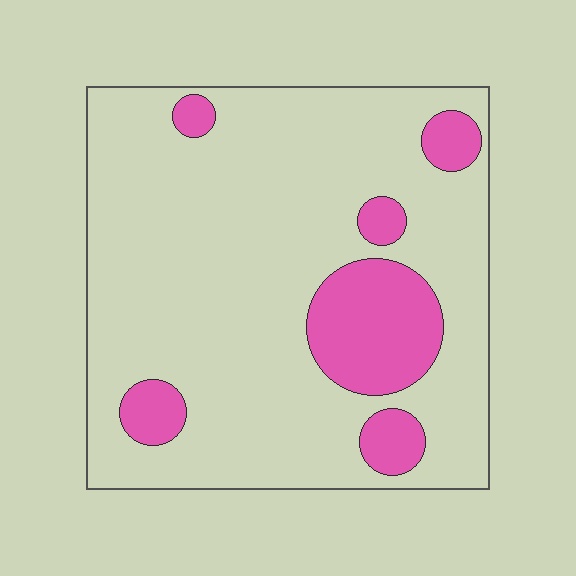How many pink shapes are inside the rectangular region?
6.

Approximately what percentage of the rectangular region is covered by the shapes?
Approximately 15%.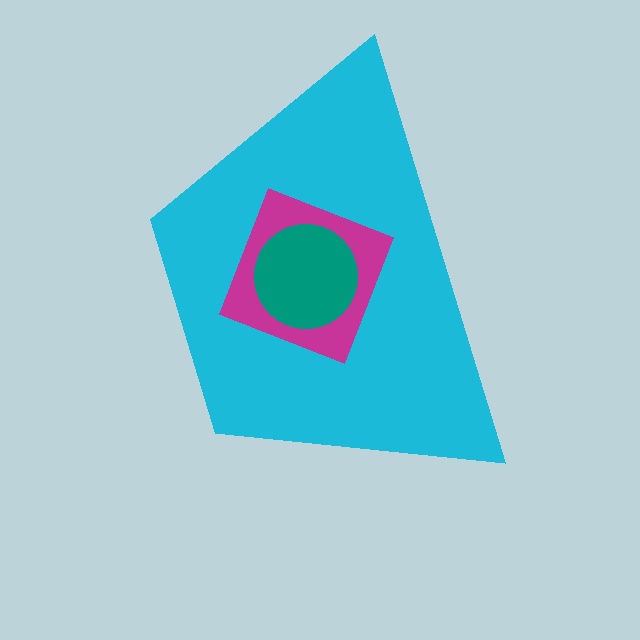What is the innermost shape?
The teal circle.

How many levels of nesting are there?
3.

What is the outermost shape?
The cyan trapezoid.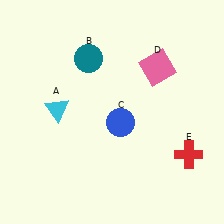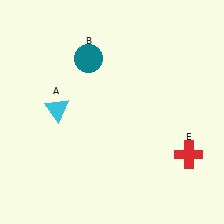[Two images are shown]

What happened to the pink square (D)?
The pink square (D) was removed in Image 2. It was in the top-right area of Image 1.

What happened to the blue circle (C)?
The blue circle (C) was removed in Image 2. It was in the bottom-right area of Image 1.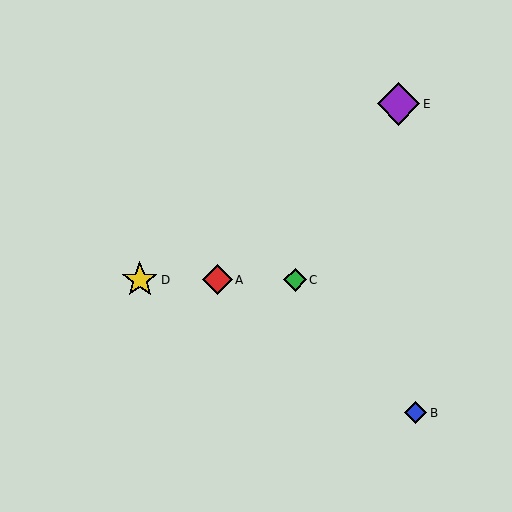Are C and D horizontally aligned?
Yes, both are at y≈280.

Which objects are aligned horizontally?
Objects A, C, D are aligned horizontally.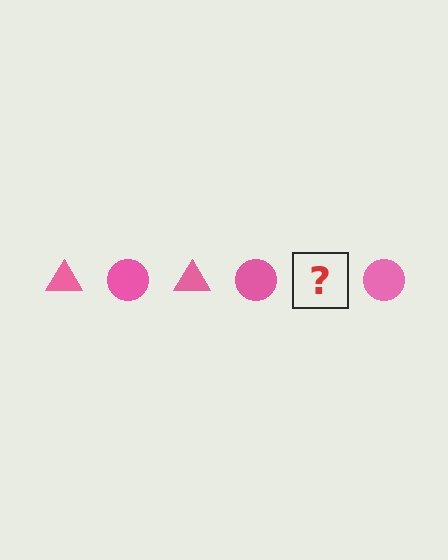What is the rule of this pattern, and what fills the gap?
The rule is that the pattern cycles through triangle, circle shapes in pink. The gap should be filled with a pink triangle.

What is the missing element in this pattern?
The missing element is a pink triangle.